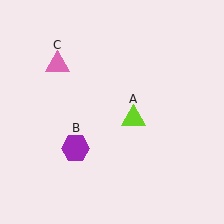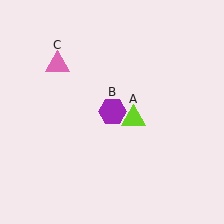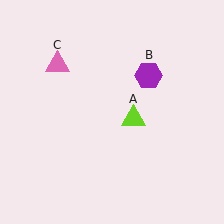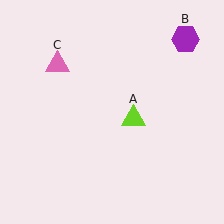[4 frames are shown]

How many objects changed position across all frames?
1 object changed position: purple hexagon (object B).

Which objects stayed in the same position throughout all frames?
Lime triangle (object A) and pink triangle (object C) remained stationary.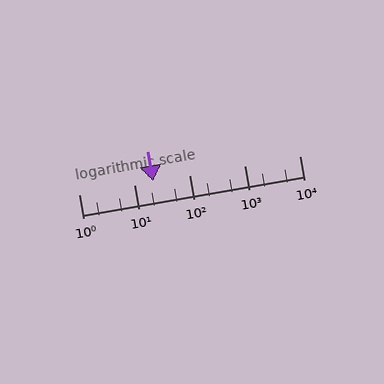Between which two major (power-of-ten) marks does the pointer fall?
The pointer is between 10 and 100.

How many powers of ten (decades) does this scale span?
The scale spans 4 decades, from 1 to 10000.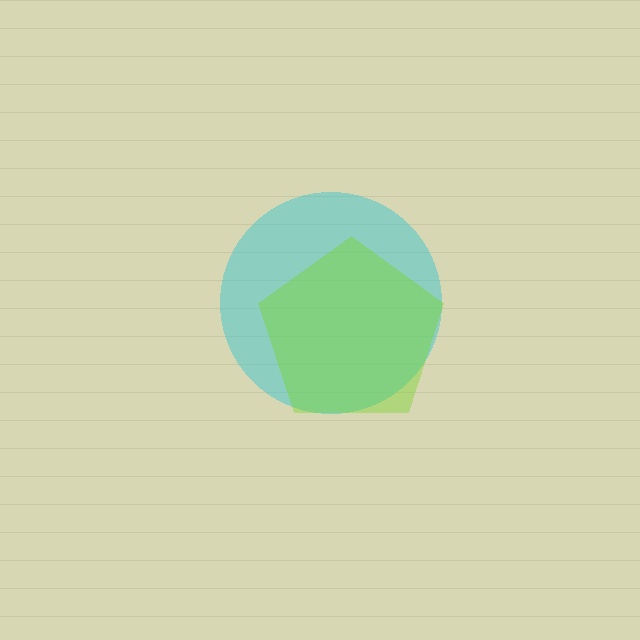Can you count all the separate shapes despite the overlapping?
Yes, there are 2 separate shapes.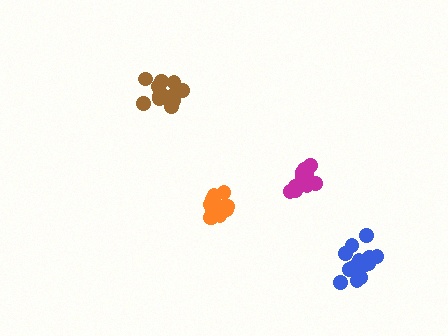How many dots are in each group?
Group 1: 13 dots, Group 2: 13 dots, Group 3: 16 dots, Group 4: 13 dots (55 total).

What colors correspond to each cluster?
The clusters are colored: orange, brown, blue, magenta.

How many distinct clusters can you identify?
There are 4 distinct clusters.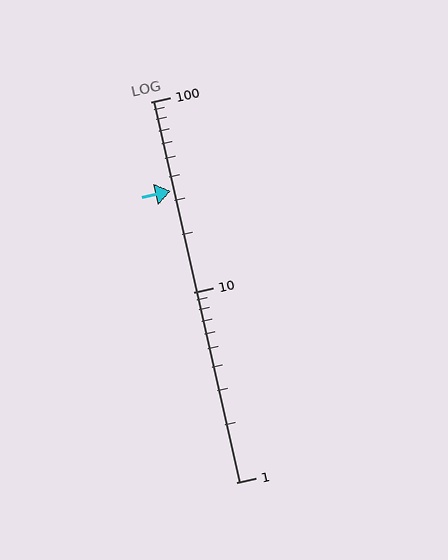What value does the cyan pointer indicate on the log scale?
The pointer indicates approximately 34.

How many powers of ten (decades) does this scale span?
The scale spans 2 decades, from 1 to 100.